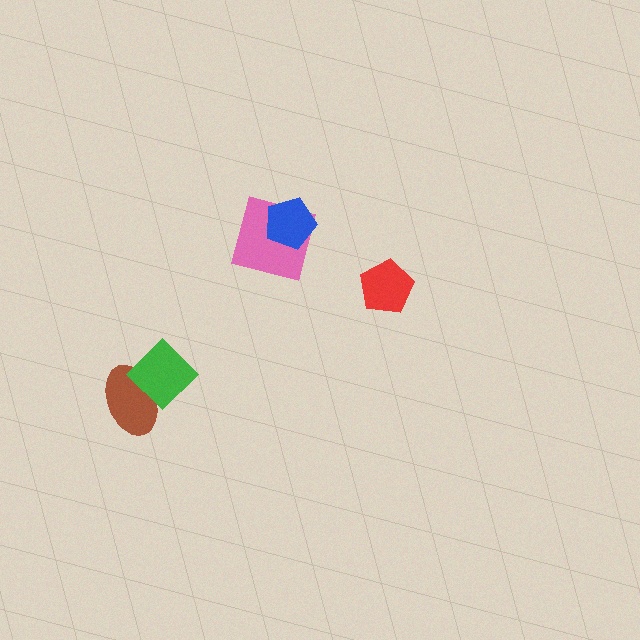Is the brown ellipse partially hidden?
Yes, it is partially covered by another shape.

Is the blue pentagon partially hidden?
No, no other shape covers it.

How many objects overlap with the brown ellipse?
1 object overlaps with the brown ellipse.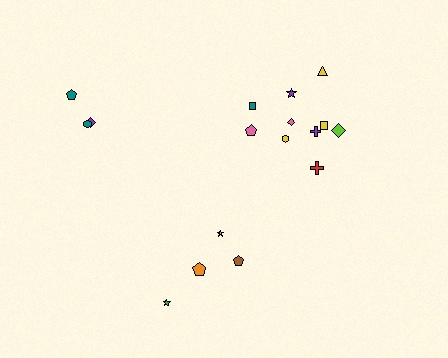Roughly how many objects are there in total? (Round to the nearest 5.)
Roughly 15 objects in total.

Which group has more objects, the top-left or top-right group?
The top-right group.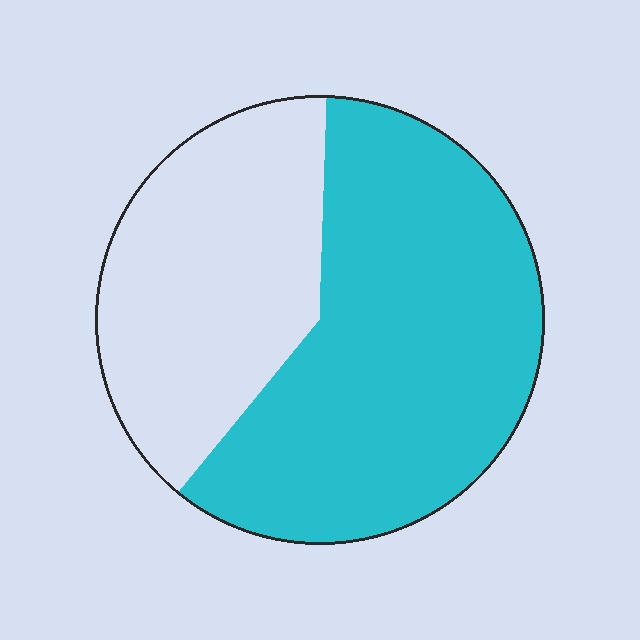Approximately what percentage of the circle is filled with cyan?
Approximately 60%.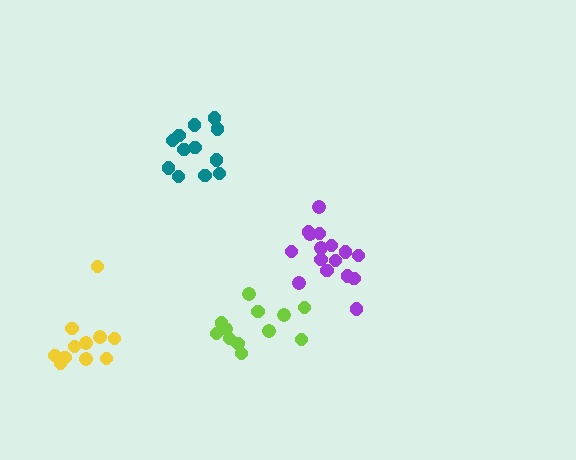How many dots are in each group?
Group 1: 12 dots, Group 2: 12 dots, Group 3: 16 dots, Group 4: 11 dots (51 total).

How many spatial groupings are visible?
There are 4 spatial groupings.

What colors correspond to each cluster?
The clusters are colored: teal, lime, purple, yellow.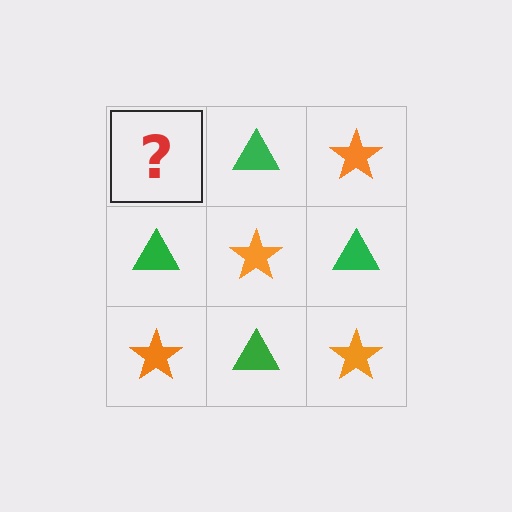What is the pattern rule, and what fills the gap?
The rule is that it alternates orange star and green triangle in a checkerboard pattern. The gap should be filled with an orange star.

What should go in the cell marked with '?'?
The missing cell should contain an orange star.